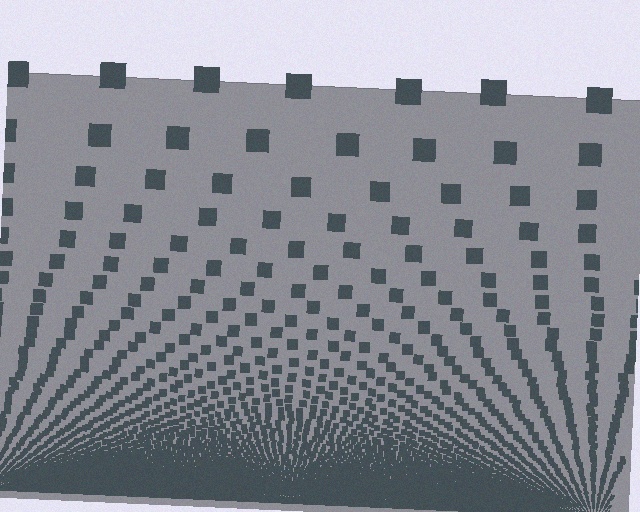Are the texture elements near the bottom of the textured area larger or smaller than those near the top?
Smaller. The gradient is inverted — elements near the bottom are smaller and denser.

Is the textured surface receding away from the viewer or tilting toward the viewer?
The surface appears to tilt toward the viewer. Texture elements get larger and sparser toward the top.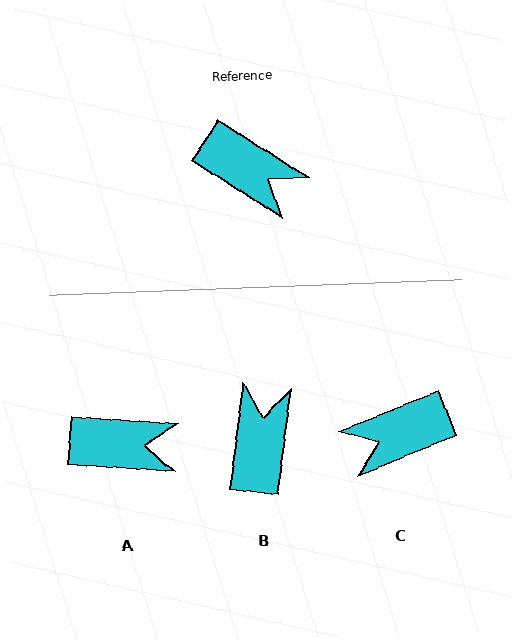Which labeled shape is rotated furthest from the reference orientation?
C, about 125 degrees away.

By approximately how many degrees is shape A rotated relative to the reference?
Approximately 28 degrees counter-clockwise.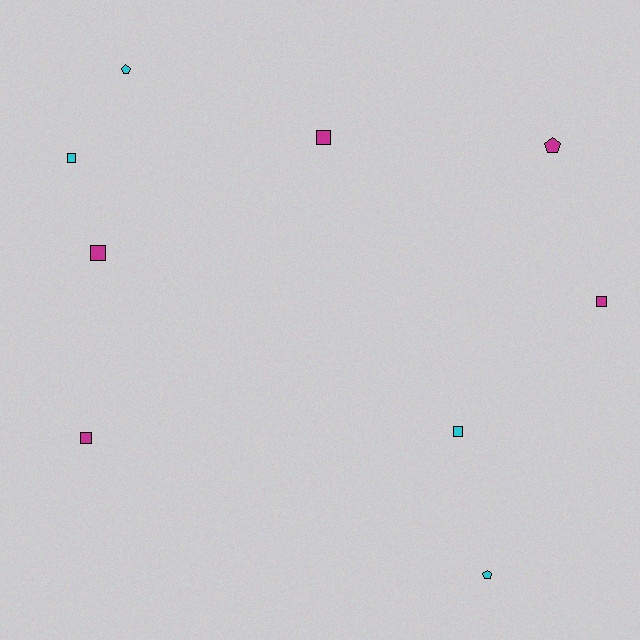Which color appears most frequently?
Magenta, with 5 objects.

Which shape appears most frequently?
Square, with 6 objects.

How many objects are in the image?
There are 9 objects.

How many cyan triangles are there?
There are no cyan triangles.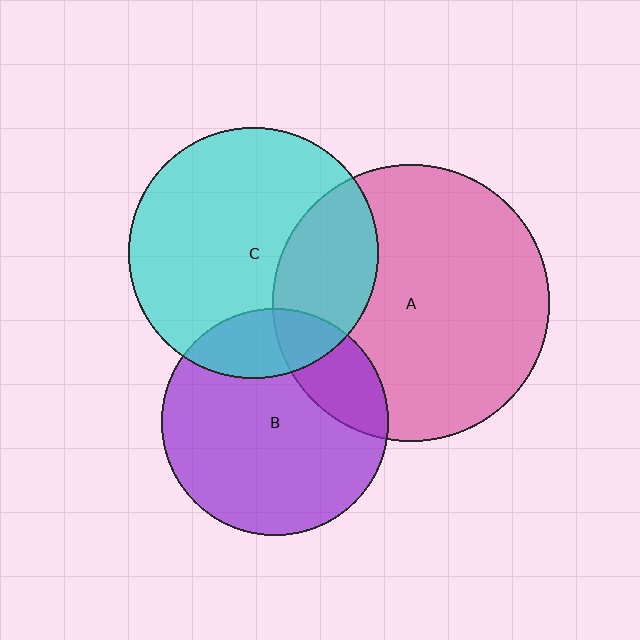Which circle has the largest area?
Circle A (pink).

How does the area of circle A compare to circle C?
Approximately 1.2 times.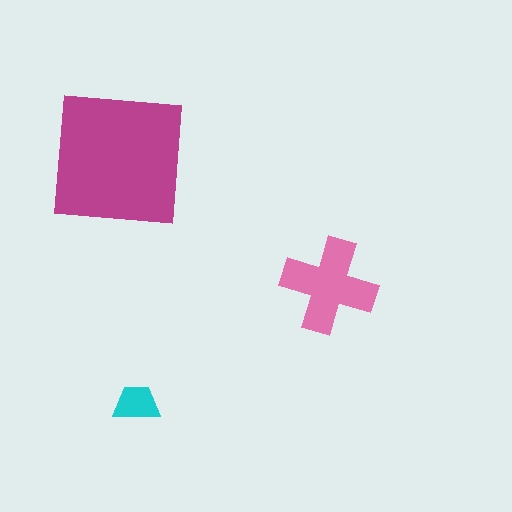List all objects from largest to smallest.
The magenta square, the pink cross, the cyan trapezoid.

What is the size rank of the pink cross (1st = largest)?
2nd.